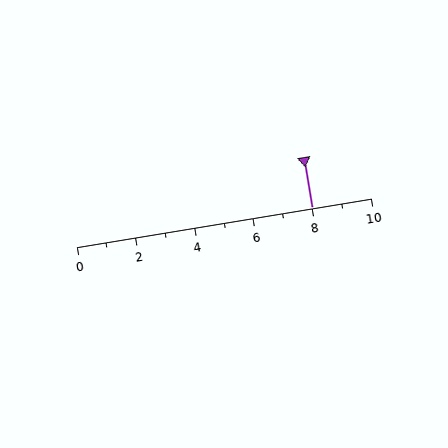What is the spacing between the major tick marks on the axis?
The major ticks are spaced 2 apart.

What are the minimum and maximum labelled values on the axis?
The axis runs from 0 to 10.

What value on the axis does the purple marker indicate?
The marker indicates approximately 8.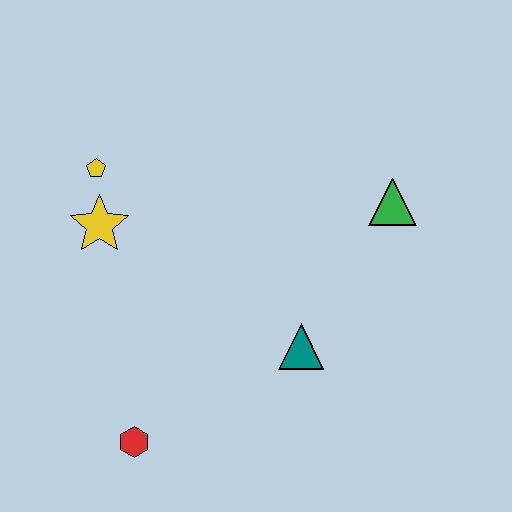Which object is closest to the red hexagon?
The teal triangle is closest to the red hexagon.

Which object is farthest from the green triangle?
The red hexagon is farthest from the green triangle.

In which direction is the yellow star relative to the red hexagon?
The yellow star is above the red hexagon.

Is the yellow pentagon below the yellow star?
No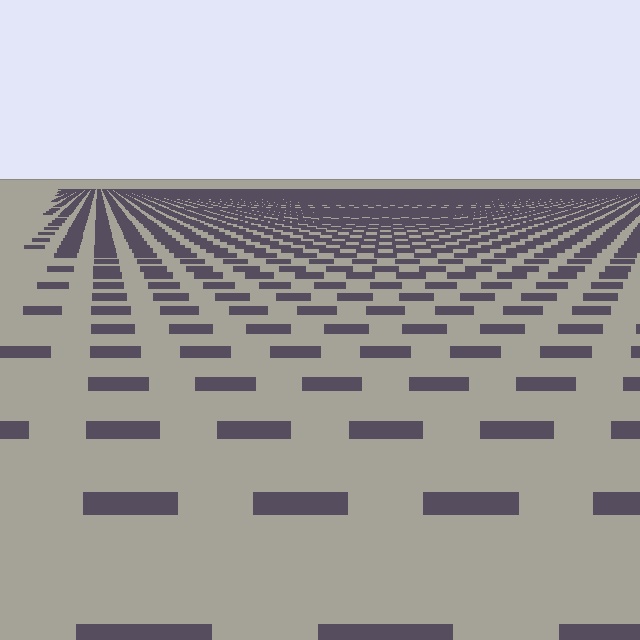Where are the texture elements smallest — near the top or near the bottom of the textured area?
Near the top.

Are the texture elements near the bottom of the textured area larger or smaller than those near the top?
Larger. Near the bottom, elements are closer to the viewer and appear at a bigger on-screen size.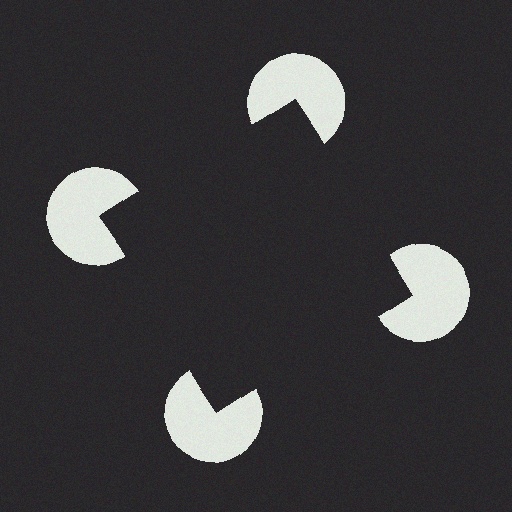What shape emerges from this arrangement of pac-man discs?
An illusory square — its edges are inferred from the aligned wedge cuts in the pac-man discs, not physically drawn.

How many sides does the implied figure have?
4 sides.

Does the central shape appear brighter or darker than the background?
It typically appears slightly darker than the background, even though no actual brightness change is drawn.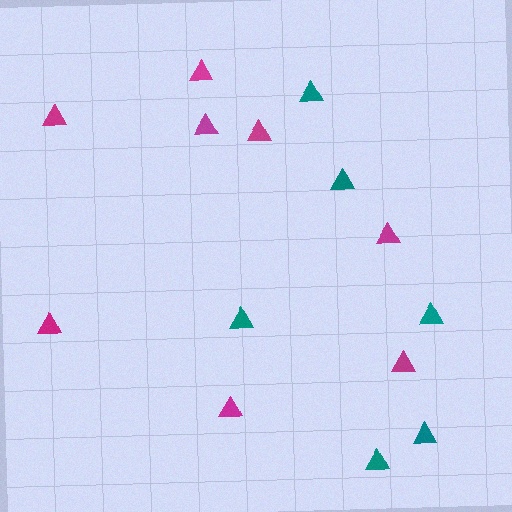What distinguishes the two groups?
There are 2 groups: one group of magenta triangles (8) and one group of teal triangles (6).